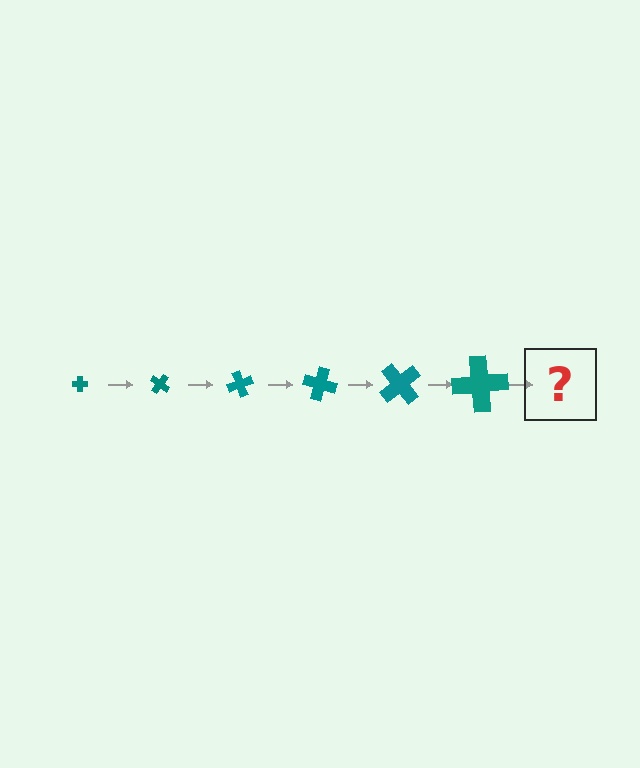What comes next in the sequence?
The next element should be a cross, larger than the previous one and rotated 210 degrees from the start.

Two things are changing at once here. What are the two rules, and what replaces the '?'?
The two rules are that the cross grows larger each step and it rotates 35 degrees each step. The '?' should be a cross, larger than the previous one and rotated 210 degrees from the start.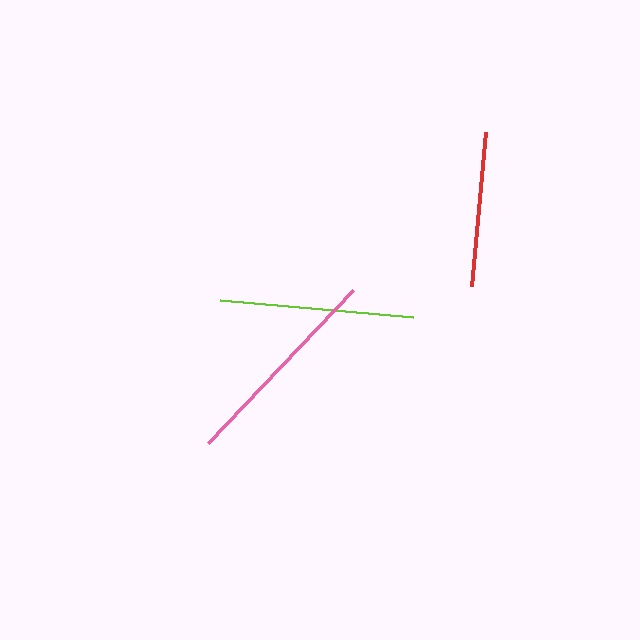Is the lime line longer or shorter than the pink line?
The pink line is longer than the lime line.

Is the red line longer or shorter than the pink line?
The pink line is longer than the red line.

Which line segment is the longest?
The pink line is the longest at approximately 210 pixels.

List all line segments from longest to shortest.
From longest to shortest: pink, lime, red.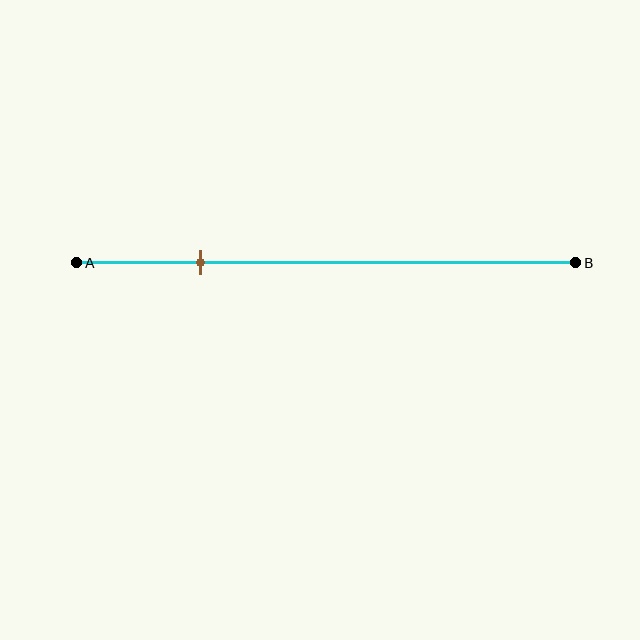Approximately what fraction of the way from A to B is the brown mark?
The brown mark is approximately 25% of the way from A to B.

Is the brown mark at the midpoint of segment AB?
No, the mark is at about 25% from A, not at the 50% midpoint.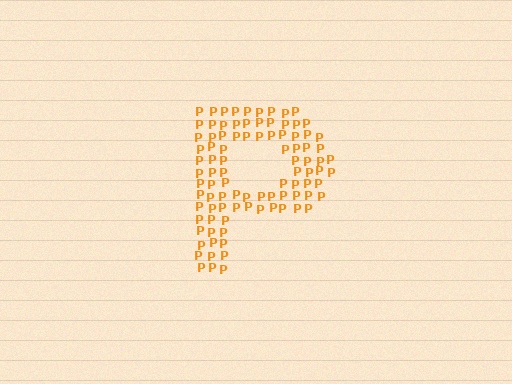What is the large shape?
The large shape is the letter P.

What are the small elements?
The small elements are letter P's.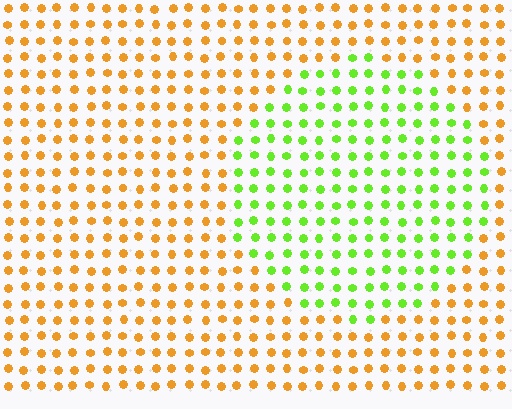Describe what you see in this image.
The image is filled with small orange elements in a uniform arrangement. A circle-shaped region is visible where the elements are tinted to a slightly different hue, forming a subtle color boundary.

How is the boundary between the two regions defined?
The boundary is defined purely by a slight shift in hue (about 66 degrees). Spacing, size, and orientation are identical on both sides.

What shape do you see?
I see a circle.